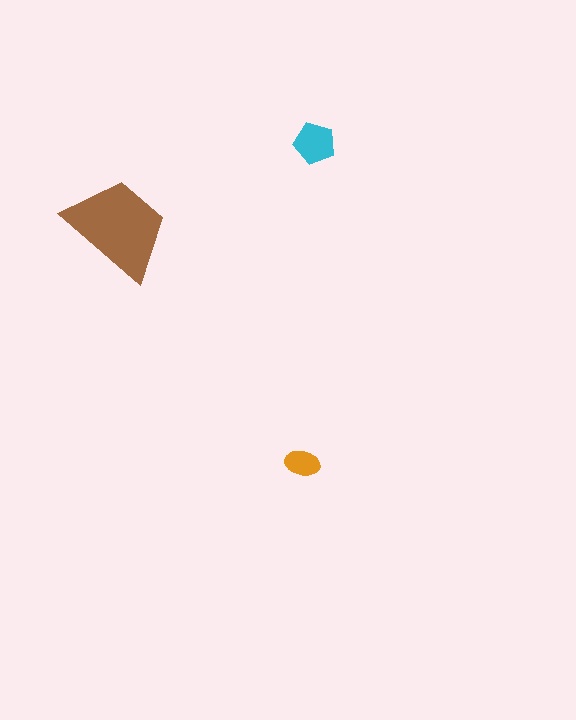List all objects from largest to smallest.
The brown trapezoid, the cyan pentagon, the orange ellipse.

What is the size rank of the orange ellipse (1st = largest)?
3rd.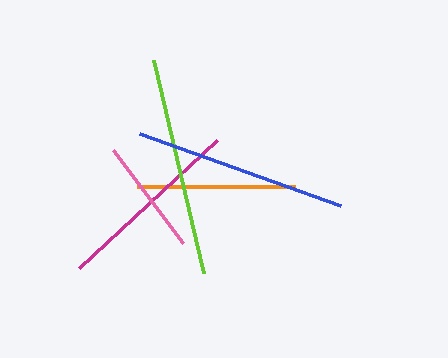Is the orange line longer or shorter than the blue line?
The blue line is longer than the orange line.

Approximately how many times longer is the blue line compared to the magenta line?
The blue line is approximately 1.1 times the length of the magenta line.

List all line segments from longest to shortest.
From longest to shortest: lime, blue, magenta, orange, pink.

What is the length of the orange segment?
The orange segment is approximately 159 pixels long.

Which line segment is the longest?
The lime line is the longest at approximately 219 pixels.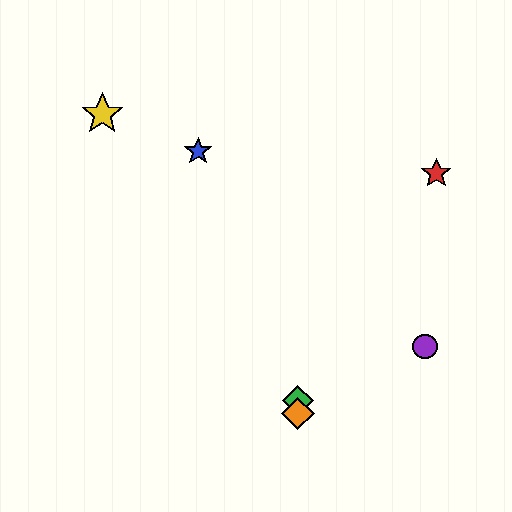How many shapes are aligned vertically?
2 shapes (the green diamond, the orange diamond) are aligned vertically.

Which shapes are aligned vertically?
The green diamond, the orange diamond are aligned vertically.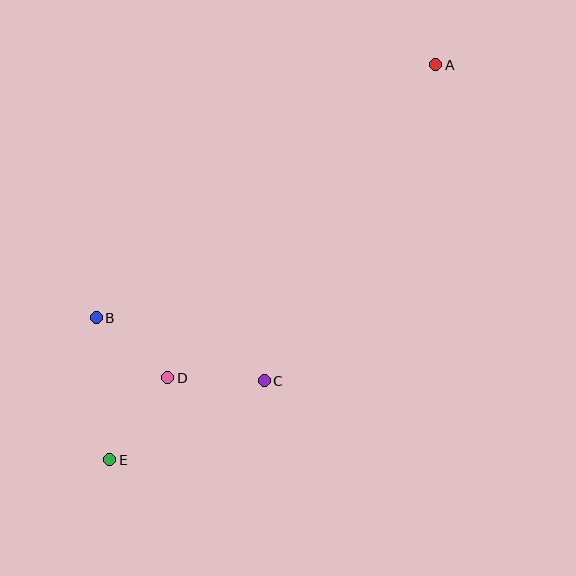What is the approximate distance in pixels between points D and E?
The distance between D and E is approximately 100 pixels.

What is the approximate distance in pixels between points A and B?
The distance between A and B is approximately 423 pixels.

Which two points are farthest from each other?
Points A and E are farthest from each other.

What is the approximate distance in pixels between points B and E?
The distance between B and E is approximately 143 pixels.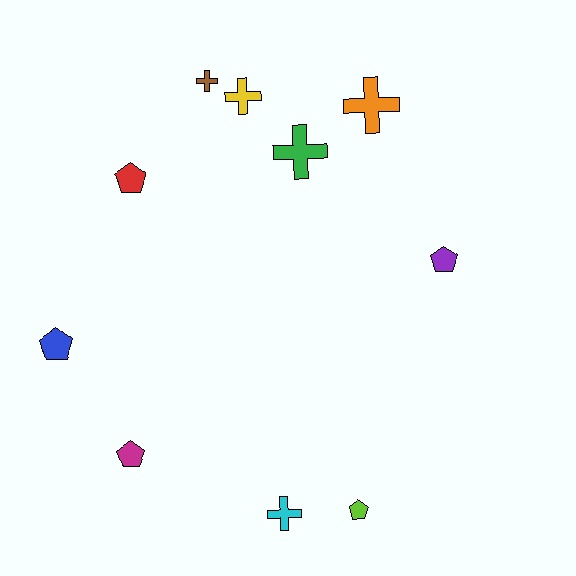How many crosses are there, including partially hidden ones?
There are 5 crosses.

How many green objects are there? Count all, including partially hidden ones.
There is 1 green object.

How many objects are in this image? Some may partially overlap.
There are 10 objects.